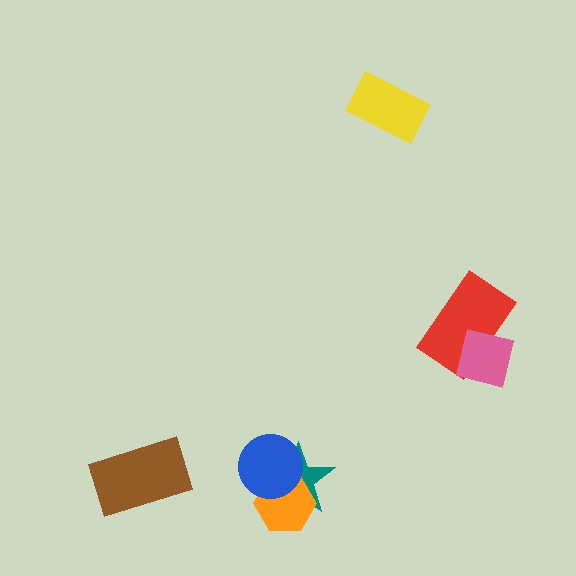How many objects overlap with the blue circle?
2 objects overlap with the blue circle.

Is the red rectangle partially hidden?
Yes, it is partially covered by another shape.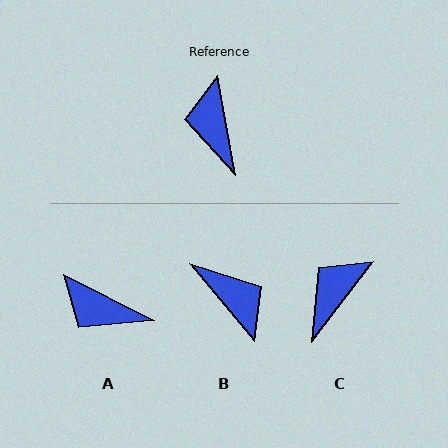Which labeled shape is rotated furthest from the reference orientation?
B, about 150 degrees away.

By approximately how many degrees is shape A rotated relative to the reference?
Approximately 53 degrees counter-clockwise.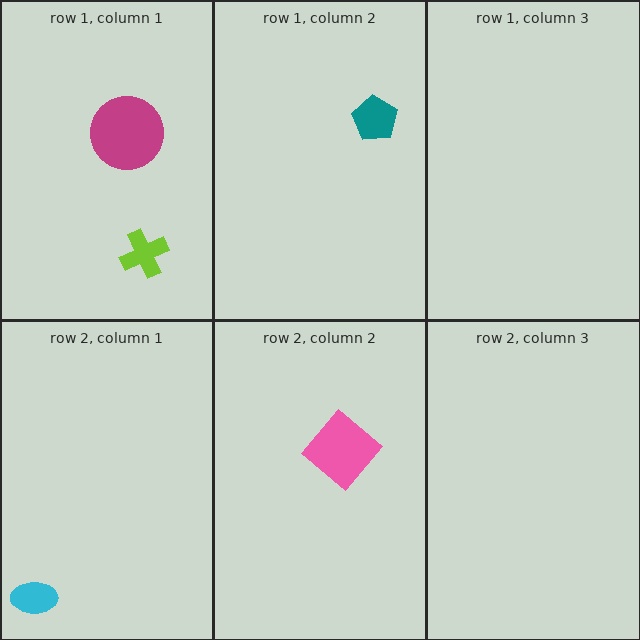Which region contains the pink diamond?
The row 2, column 2 region.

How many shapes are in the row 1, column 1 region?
2.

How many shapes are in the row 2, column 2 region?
1.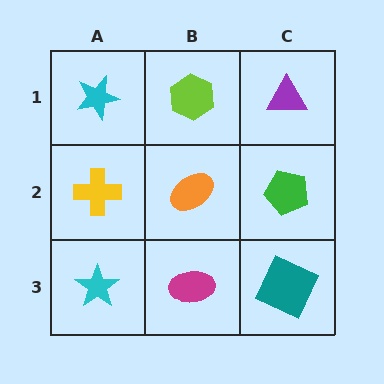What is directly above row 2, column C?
A purple triangle.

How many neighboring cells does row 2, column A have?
3.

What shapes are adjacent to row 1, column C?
A green pentagon (row 2, column C), a lime hexagon (row 1, column B).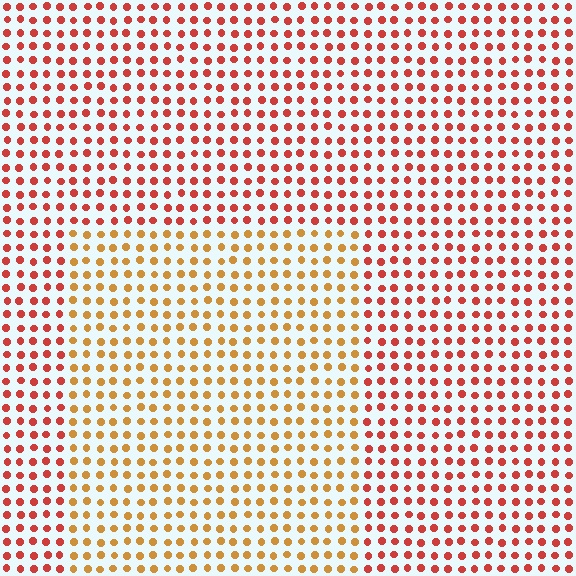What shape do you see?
I see a rectangle.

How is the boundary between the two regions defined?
The boundary is defined purely by a slight shift in hue (about 34 degrees). Spacing, size, and orientation are identical on both sides.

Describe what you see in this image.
The image is filled with small red elements in a uniform arrangement. A rectangle-shaped region is visible where the elements are tinted to a slightly different hue, forming a subtle color boundary.